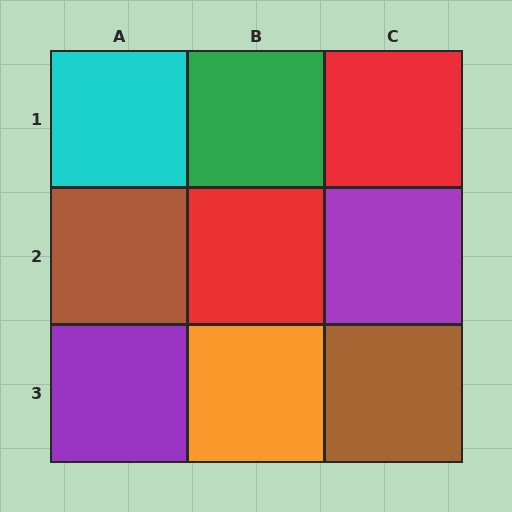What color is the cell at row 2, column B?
Red.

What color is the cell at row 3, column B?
Orange.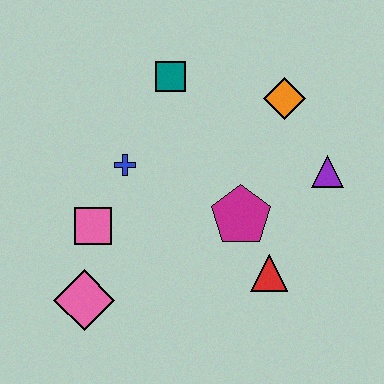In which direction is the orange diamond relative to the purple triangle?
The orange diamond is above the purple triangle.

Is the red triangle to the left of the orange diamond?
Yes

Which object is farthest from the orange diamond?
The pink diamond is farthest from the orange diamond.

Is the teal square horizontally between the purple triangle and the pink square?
Yes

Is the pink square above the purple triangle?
No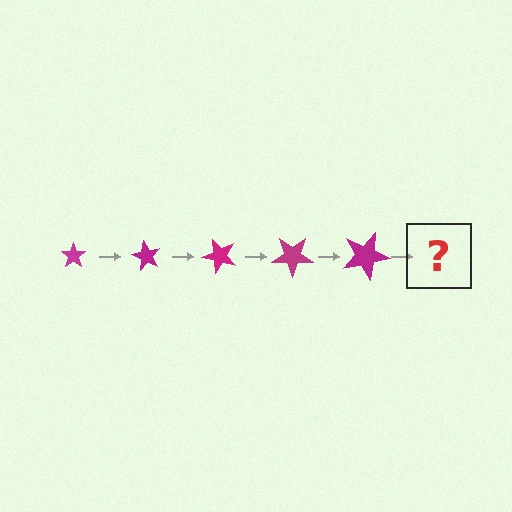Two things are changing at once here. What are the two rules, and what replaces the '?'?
The two rules are that the star grows larger each step and it rotates 60 degrees each step. The '?' should be a star, larger than the previous one and rotated 300 degrees from the start.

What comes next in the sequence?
The next element should be a star, larger than the previous one and rotated 300 degrees from the start.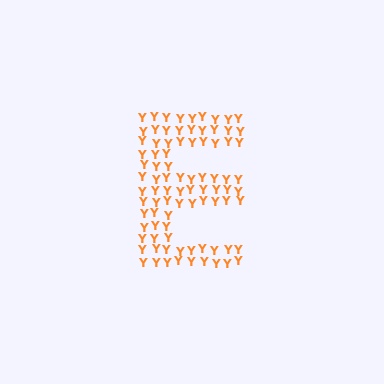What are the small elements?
The small elements are letter Y's.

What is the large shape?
The large shape is the letter E.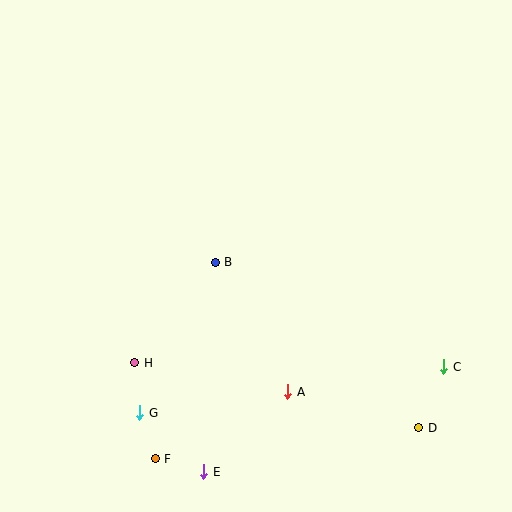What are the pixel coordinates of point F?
Point F is at (155, 459).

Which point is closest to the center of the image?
Point B at (215, 262) is closest to the center.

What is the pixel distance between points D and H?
The distance between D and H is 291 pixels.